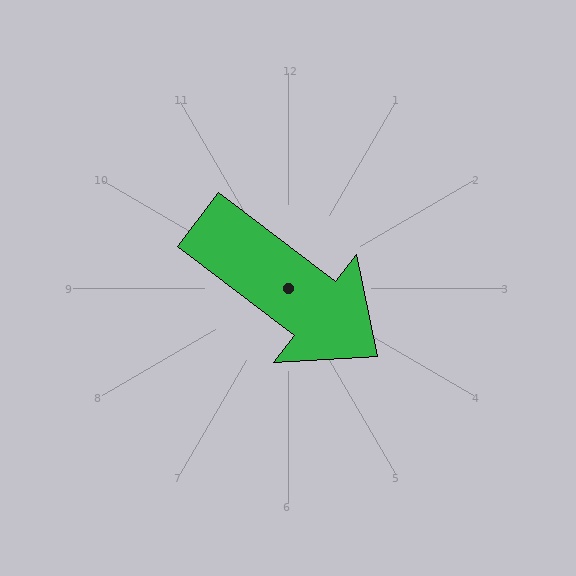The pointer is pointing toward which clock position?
Roughly 4 o'clock.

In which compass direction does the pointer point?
Southeast.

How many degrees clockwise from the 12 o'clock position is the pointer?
Approximately 127 degrees.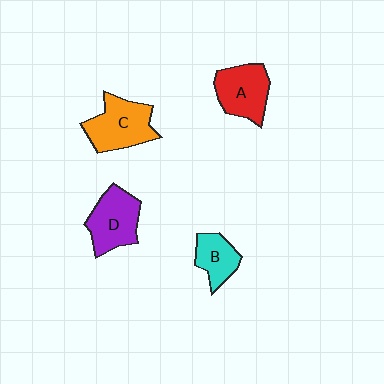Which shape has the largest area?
Shape C (orange).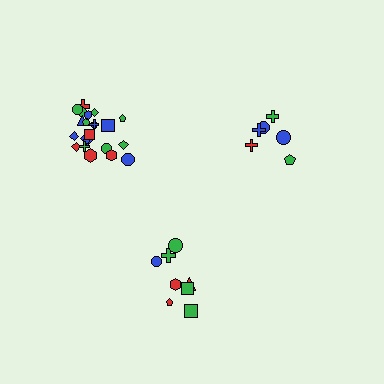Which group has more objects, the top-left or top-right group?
The top-left group.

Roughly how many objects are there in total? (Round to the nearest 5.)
Roughly 35 objects in total.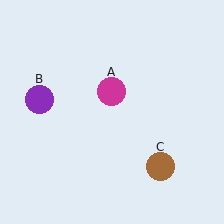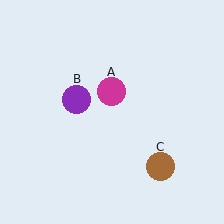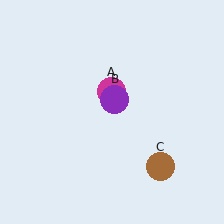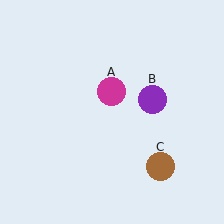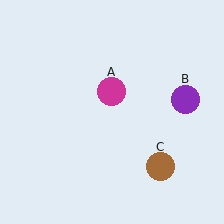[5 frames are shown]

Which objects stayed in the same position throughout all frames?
Magenta circle (object A) and brown circle (object C) remained stationary.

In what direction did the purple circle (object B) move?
The purple circle (object B) moved right.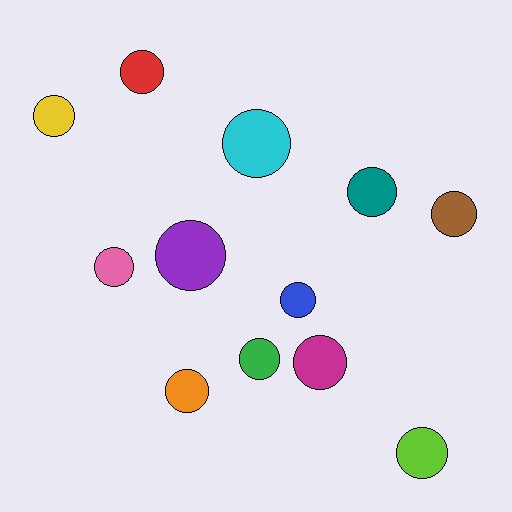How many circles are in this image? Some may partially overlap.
There are 12 circles.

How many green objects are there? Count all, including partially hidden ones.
There is 1 green object.